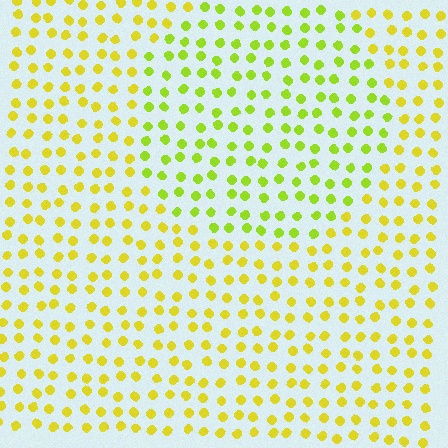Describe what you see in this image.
The image is filled with small yellow elements in a uniform arrangement. A circle-shaped region is visible where the elements are tinted to a slightly different hue, forming a subtle color boundary.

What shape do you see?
I see a circle.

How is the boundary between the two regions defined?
The boundary is defined purely by a slight shift in hue (about 26 degrees). Spacing, size, and orientation are identical on both sides.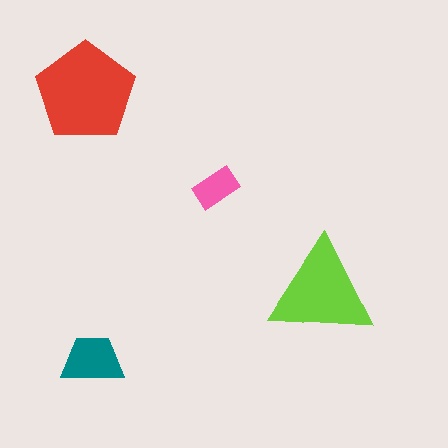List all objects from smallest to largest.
The pink rectangle, the teal trapezoid, the lime triangle, the red pentagon.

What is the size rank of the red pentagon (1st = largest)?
1st.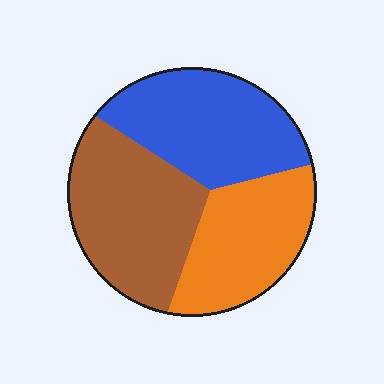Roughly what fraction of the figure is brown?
Brown takes up about three eighths (3/8) of the figure.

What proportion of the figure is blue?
Blue covers around 35% of the figure.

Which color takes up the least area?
Orange, at roughly 30%.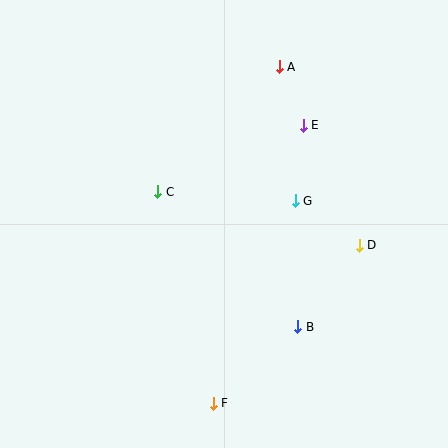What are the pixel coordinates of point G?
Point G is at (295, 201).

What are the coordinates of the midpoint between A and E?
The midpoint between A and E is at (291, 96).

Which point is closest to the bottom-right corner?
Point B is closest to the bottom-right corner.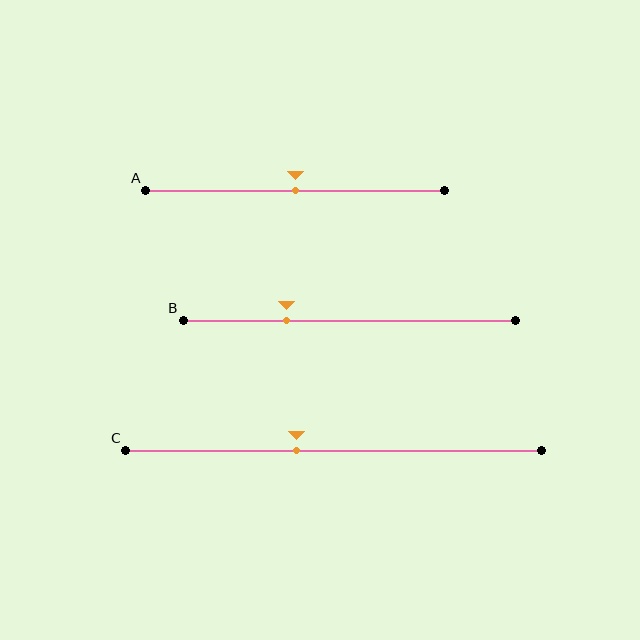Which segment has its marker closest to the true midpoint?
Segment A has its marker closest to the true midpoint.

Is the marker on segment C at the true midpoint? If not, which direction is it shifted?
No, the marker on segment C is shifted to the left by about 9% of the segment length.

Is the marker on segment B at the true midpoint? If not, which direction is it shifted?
No, the marker on segment B is shifted to the left by about 19% of the segment length.